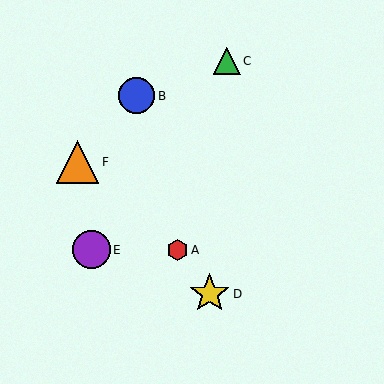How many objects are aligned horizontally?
2 objects (A, E) are aligned horizontally.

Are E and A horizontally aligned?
Yes, both are at y≈250.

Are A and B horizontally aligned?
No, A is at y≈250 and B is at y≈96.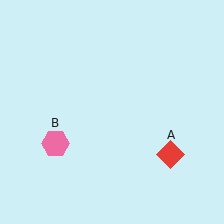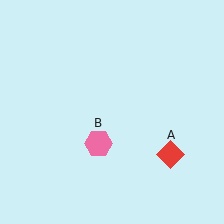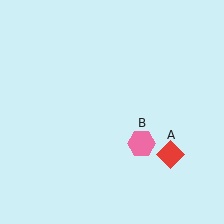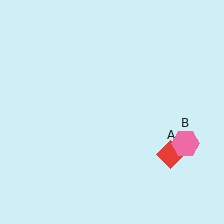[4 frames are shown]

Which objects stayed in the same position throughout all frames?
Red diamond (object A) remained stationary.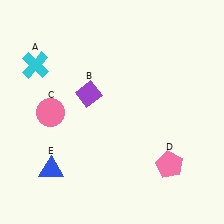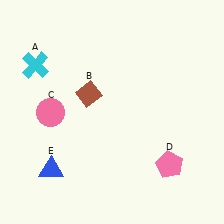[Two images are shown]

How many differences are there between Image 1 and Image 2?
There is 1 difference between the two images.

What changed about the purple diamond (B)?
In Image 1, B is purple. In Image 2, it changed to brown.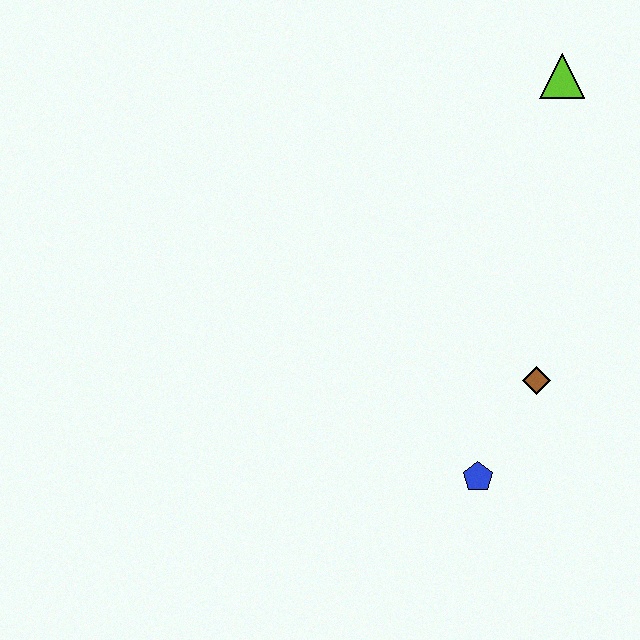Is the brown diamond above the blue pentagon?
Yes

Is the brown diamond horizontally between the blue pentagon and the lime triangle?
Yes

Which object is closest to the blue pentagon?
The brown diamond is closest to the blue pentagon.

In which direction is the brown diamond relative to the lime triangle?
The brown diamond is below the lime triangle.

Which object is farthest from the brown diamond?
The lime triangle is farthest from the brown diamond.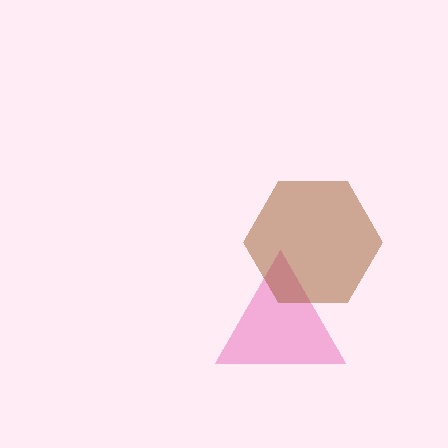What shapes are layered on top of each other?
The layered shapes are: a pink triangle, a brown hexagon.